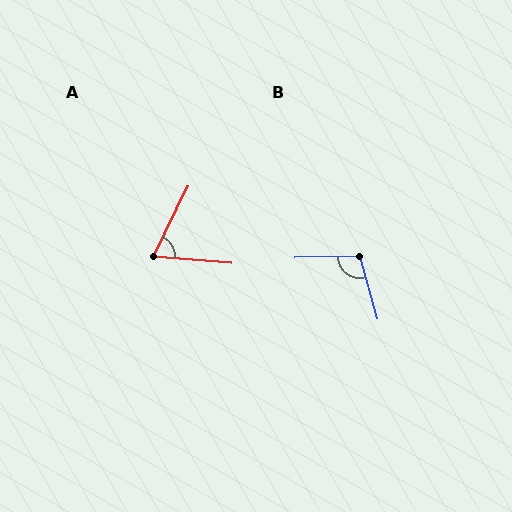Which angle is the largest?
B, at approximately 105 degrees.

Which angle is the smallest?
A, at approximately 69 degrees.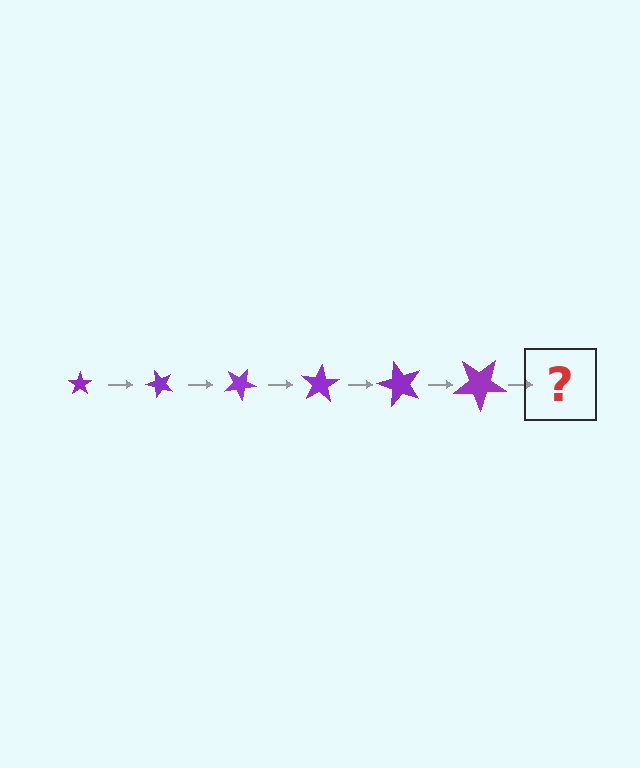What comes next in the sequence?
The next element should be a star, larger than the previous one and rotated 300 degrees from the start.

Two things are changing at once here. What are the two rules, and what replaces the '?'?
The two rules are that the star grows larger each step and it rotates 50 degrees each step. The '?' should be a star, larger than the previous one and rotated 300 degrees from the start.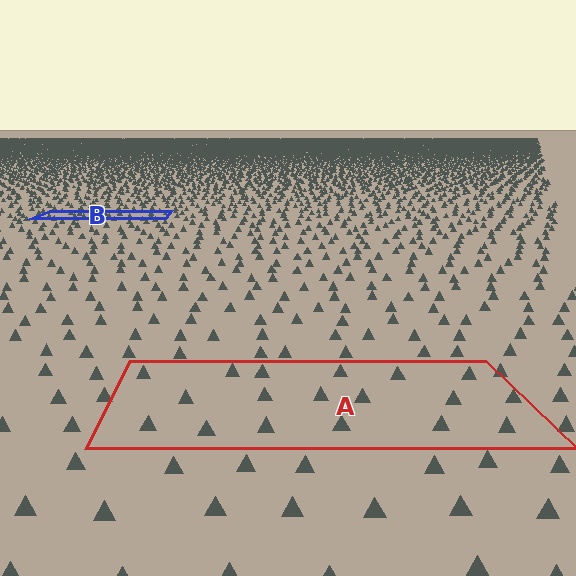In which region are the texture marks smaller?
The texture marks are smaller in region B, because it is farther away.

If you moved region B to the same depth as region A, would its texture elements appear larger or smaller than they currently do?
They would appear larger. At a closer depth, the same texture elements are projected at a bigger on-screen size.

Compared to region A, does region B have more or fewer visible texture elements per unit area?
Region B has more texture elements per unit area — they are packed more densely because it is farther away.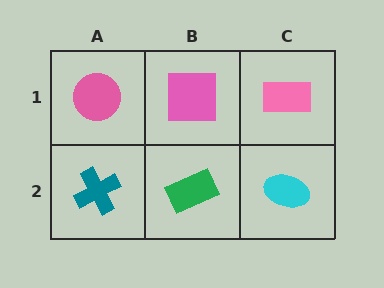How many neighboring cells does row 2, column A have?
2.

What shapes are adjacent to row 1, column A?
A teal cross (row 2, column A), a pink square (row 1, column B).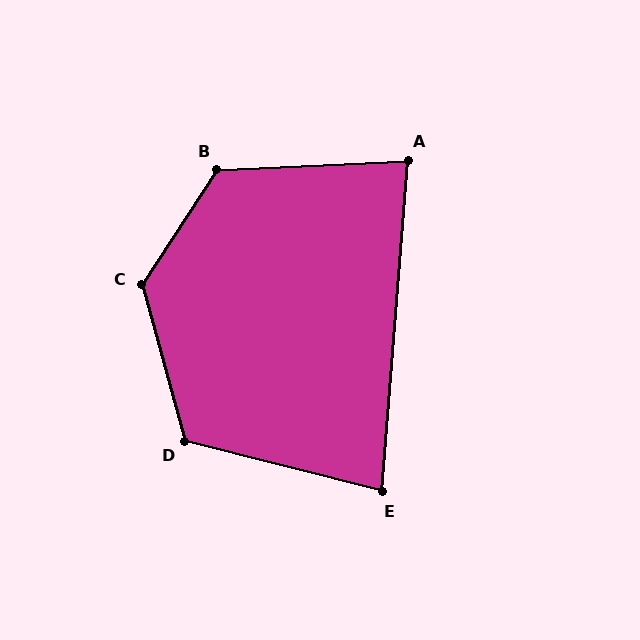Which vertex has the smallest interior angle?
E, at approximately 80 degrees.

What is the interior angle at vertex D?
Approximately 119 degrees (obtuse).